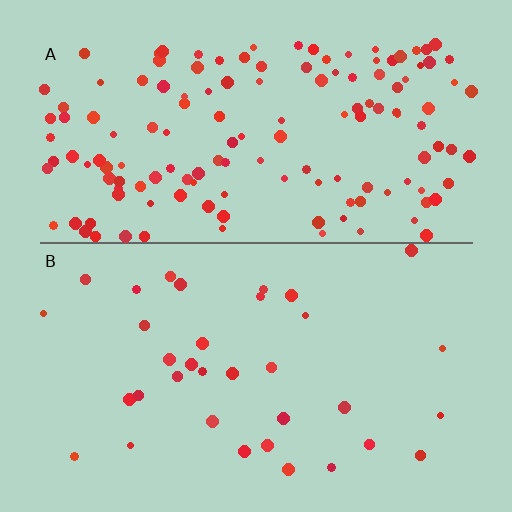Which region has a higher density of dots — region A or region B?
A (the top).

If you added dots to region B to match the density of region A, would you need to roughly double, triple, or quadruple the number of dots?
Approximately quadruple.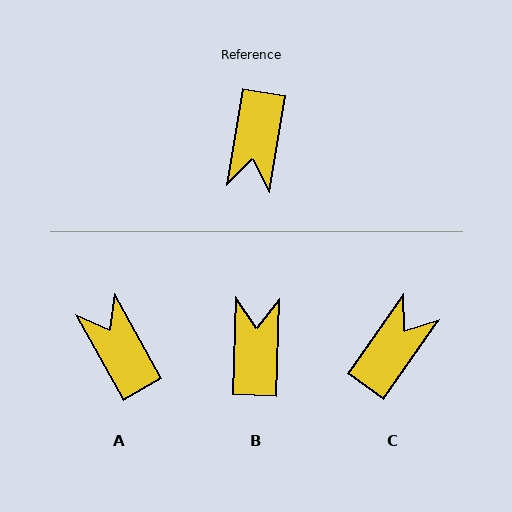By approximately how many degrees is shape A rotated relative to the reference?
Approximately 142 degrees clockwise.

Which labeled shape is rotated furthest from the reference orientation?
B, about 173 degrees away.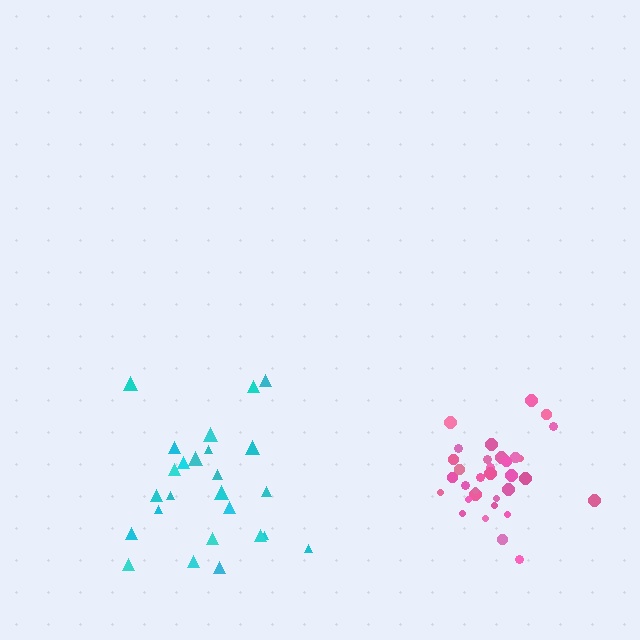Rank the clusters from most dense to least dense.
pink, cyan.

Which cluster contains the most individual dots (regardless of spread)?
Pink (33).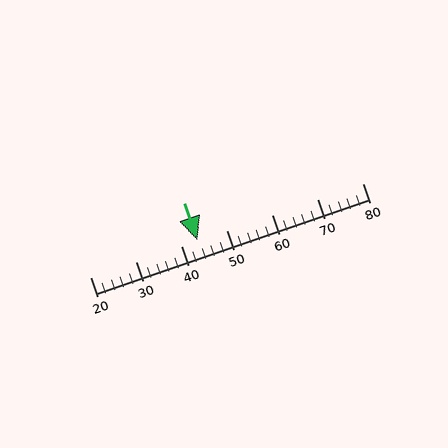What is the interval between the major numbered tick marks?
The major tick marks are spaced 10 units apart.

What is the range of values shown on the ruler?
The ruler shows values from 20 to 80.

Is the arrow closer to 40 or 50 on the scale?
The arrow is closer to 40.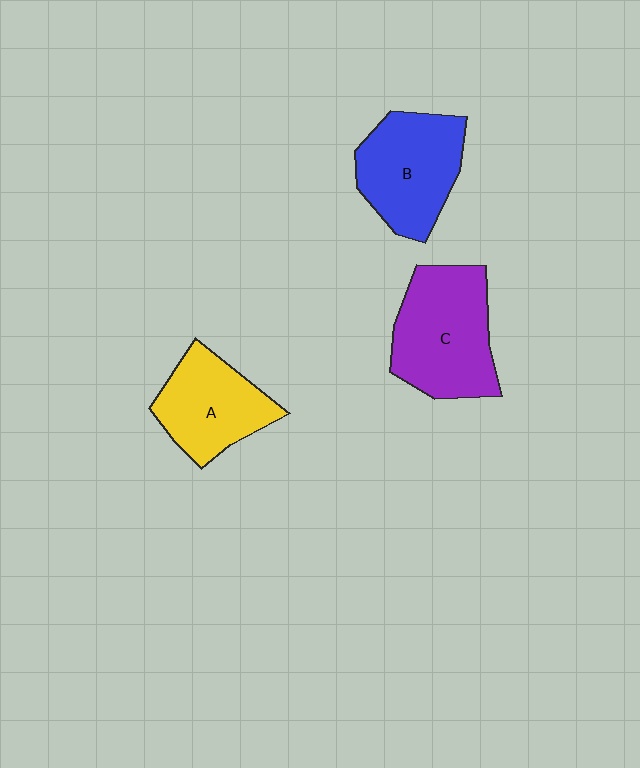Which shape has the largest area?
Shape C (purple).